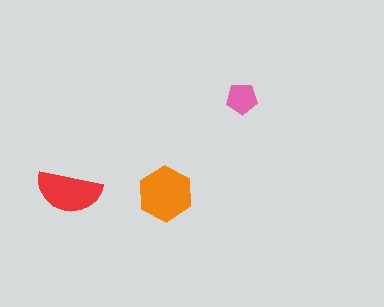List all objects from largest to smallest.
The orange hexagon, the red semicircle, the pink pentagon.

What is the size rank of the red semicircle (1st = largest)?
2nd.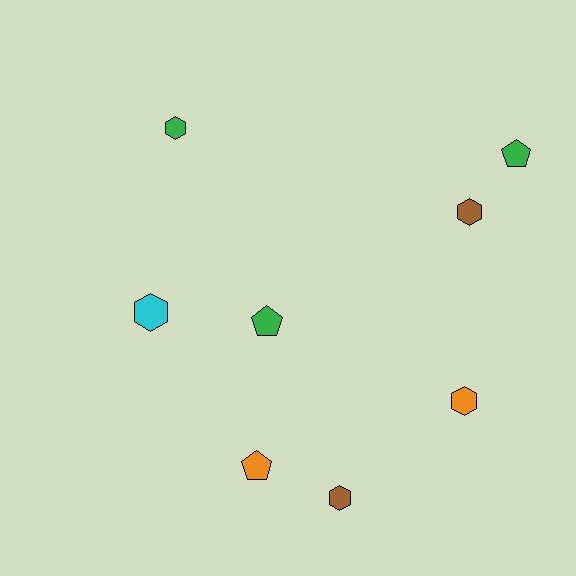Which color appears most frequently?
Green, with 3 objects.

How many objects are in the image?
There are 8 objects.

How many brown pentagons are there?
There are no brown pentagons.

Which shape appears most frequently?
Hexagon, with 5 objects.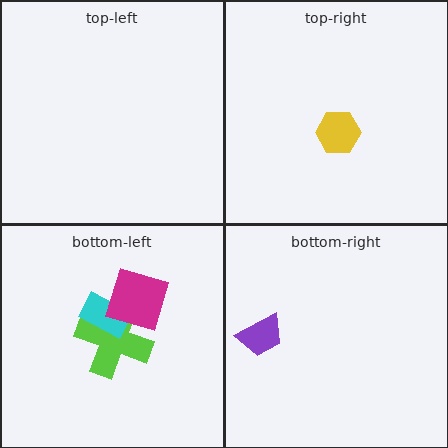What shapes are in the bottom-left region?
The lime cross, the cyan rectangle, the magenta diamond.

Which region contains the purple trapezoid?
The bottom-right region.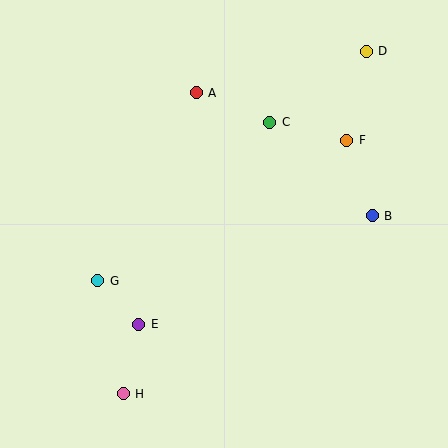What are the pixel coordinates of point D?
Point D is at (366, 51).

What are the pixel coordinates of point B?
Point B is at (372, 216).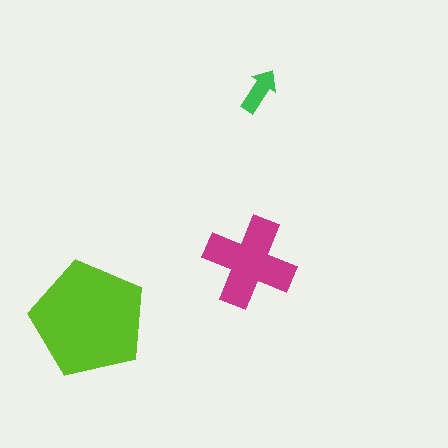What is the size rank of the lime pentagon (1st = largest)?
1st.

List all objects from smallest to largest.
The green arrow, the magenta cross, the lime pentagon.